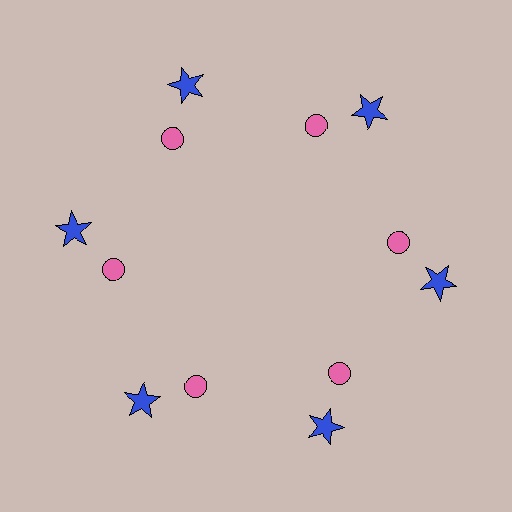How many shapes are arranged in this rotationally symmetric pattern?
There are 12 shapes, arranged in 6 groups of 2.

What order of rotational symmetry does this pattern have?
This pattern has 6-fold rotational symmetry.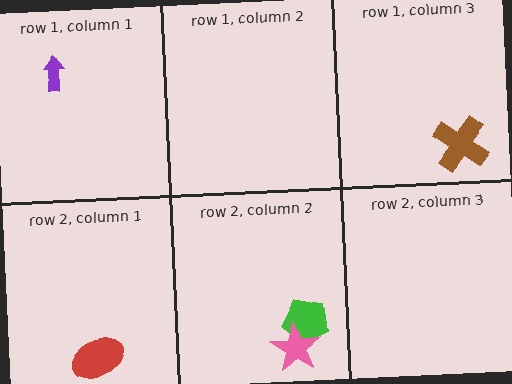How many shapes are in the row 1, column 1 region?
1.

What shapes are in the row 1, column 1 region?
The purple arrow.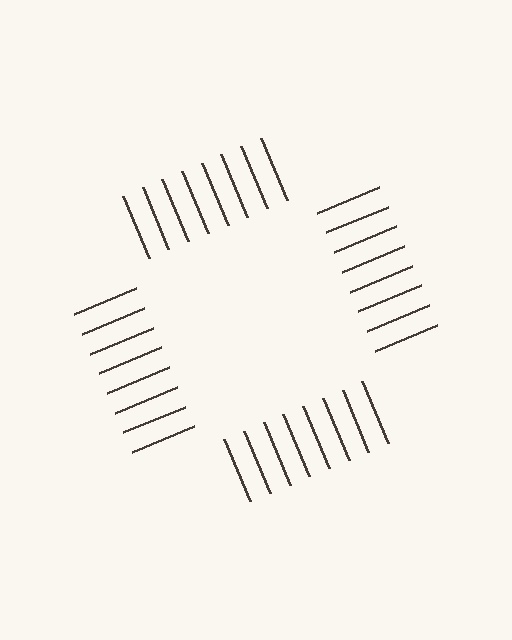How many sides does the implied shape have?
4 sides — the line-ends trace a square.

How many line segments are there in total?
32 — 8 along each of the 4 edges.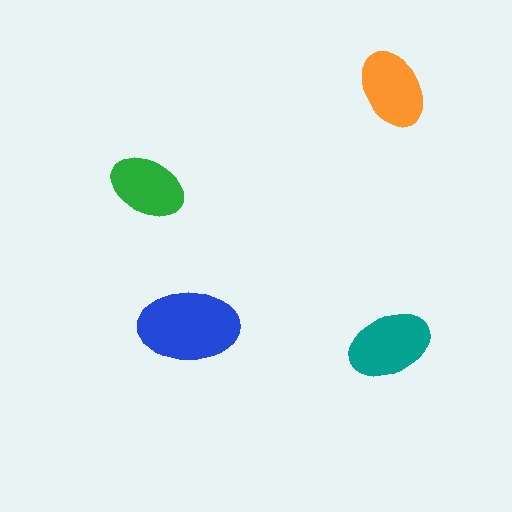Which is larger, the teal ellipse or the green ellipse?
The teal one.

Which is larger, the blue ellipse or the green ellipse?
The blue one.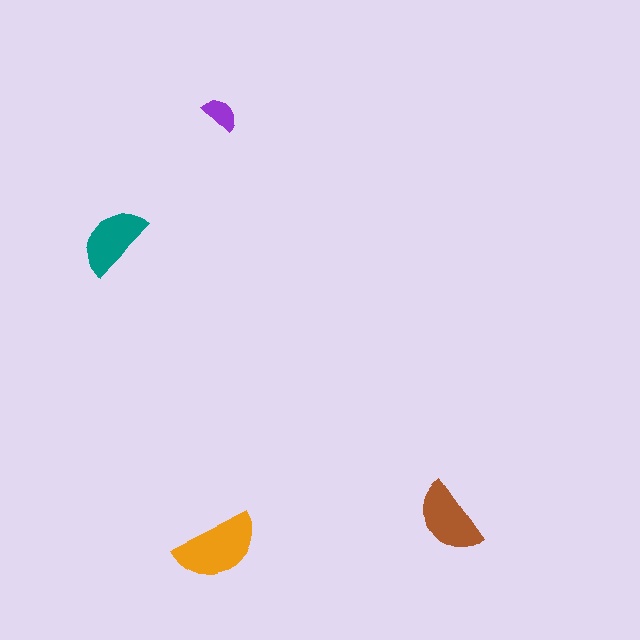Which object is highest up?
The purple semicircle is topmost.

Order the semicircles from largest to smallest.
the orange one, the brown one, the teal one, the purple one.